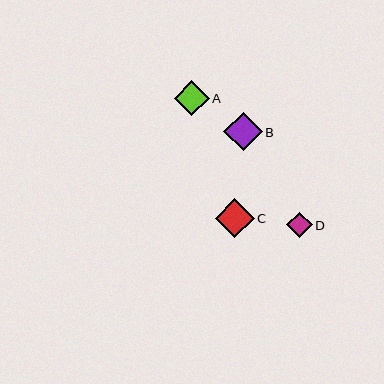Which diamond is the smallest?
Diamond D is the smallest with a size of approximately 25 pixels.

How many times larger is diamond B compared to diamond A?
Diamond B is approximately 1.1 times the size of diamond A.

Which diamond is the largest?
Diamond C is the largest with a size of approximately 39 pixels.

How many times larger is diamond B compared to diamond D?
Diamond B is approximately 1.5 times the size of diamond D.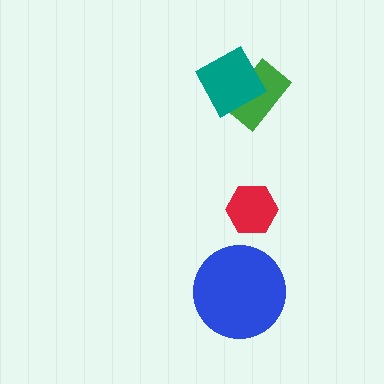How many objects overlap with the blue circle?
0 objects overlap with the blue circle.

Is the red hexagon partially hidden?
No, no other shape covers it.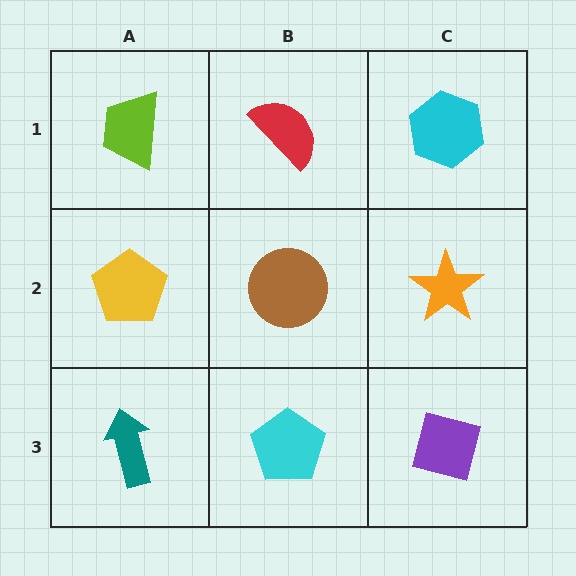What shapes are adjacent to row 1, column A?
A yellow pentagon (row 2, column A), a red semicircle (row 1, column B).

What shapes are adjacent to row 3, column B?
A brown circle (row 2, column B), a teal arrow (row 3, column A), a purple square (row 3, column C).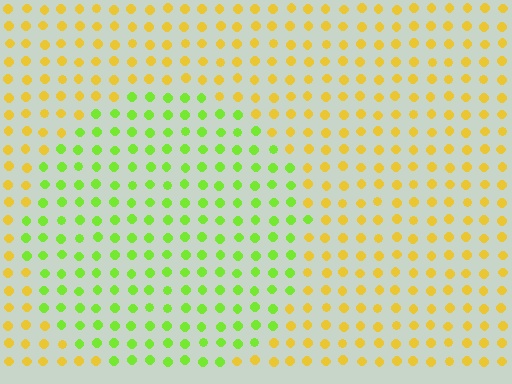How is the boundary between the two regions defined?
The boundary is defined purely by a slight shift in hue (about 50 degrees). Spacing, size, and orientation are identical on both sides.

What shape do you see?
I see a circle.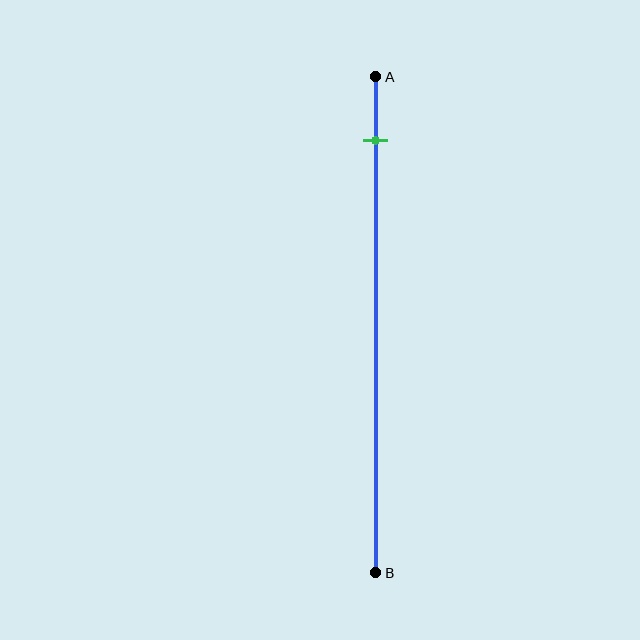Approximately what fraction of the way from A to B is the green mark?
The green mark is approximately 15% of the way from A to B.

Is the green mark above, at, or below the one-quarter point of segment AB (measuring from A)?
The green mark is above the one-quarter point of segment AB.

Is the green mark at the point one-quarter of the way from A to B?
No, the mark is at about 15% from A, not at the 25% one-quarter point.